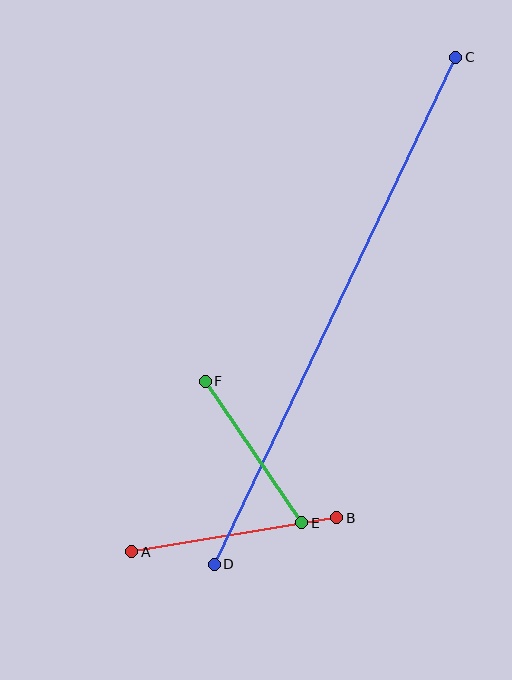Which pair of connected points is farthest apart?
Points C and D are farthest apart.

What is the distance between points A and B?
The distance is approximately 208 pixels.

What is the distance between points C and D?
The distance is approximately 561 pixels.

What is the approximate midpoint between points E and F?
The midpoint is at approximately (253, 452) pixels.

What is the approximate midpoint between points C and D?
The midpoint is at approximately (335, 311) pixels.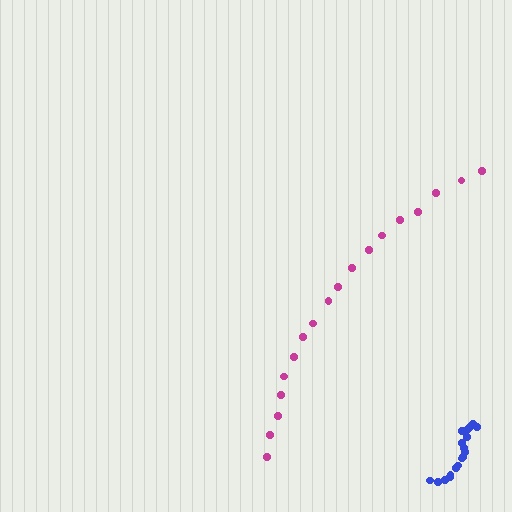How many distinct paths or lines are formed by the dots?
There are 2 distinct paths.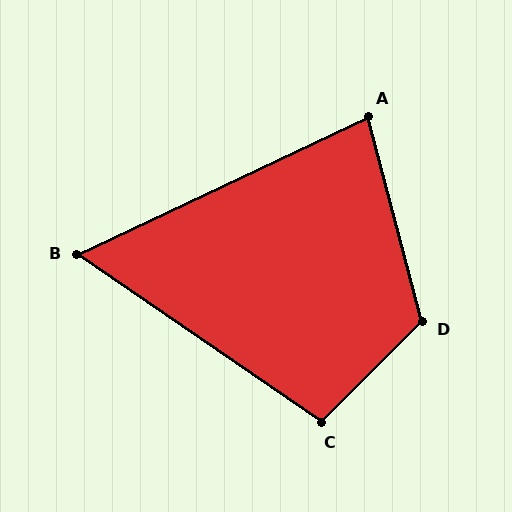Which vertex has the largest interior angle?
D, at approximately 120 degrees.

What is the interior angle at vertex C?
Approximately 100 degrees (obtuse).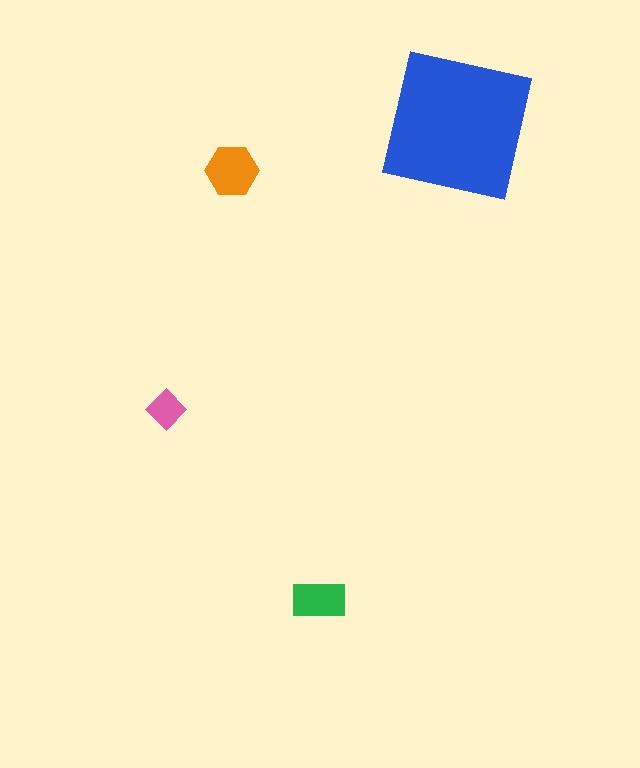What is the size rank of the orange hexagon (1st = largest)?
2nd.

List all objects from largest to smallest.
The blue square, the orange hexagon, the green rectangle, the pink diamond.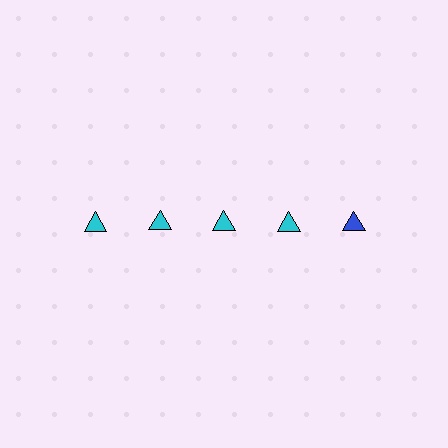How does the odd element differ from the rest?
It has a different color: blue instead of cyan.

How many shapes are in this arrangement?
There are 5 shapes arranged in a grid pattern.